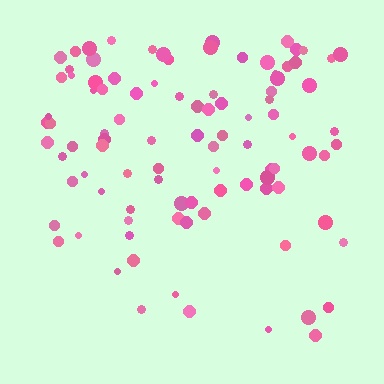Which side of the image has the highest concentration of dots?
The top.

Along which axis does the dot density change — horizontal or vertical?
Vertical.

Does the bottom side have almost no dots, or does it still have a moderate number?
Still a moderate number, just noticeably fewer than the top.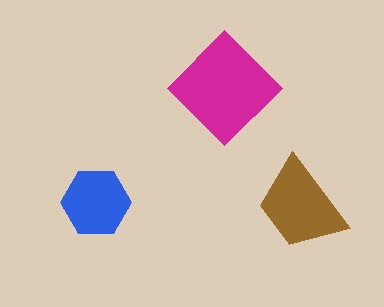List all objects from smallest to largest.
The blue hexagon, the brown trapezoid, the magenta diamond.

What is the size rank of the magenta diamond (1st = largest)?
1st.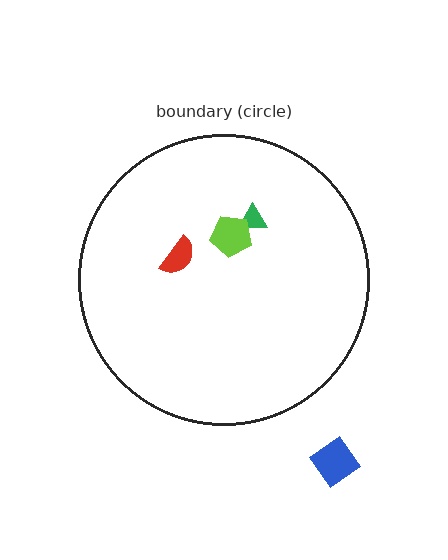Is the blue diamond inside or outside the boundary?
Outside.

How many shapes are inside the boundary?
3 inside, 1 outside.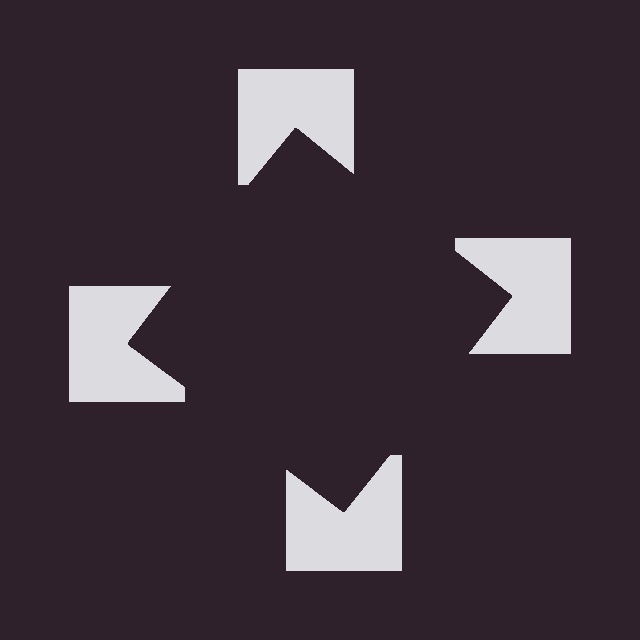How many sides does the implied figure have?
4 sides.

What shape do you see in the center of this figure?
An illusory square — its edges are inferred from the aligned wedge cuts in the notched squares, not physically drawn.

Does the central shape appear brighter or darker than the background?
It typically appears slightly darker than the background, even though no actual brightness change is drawn.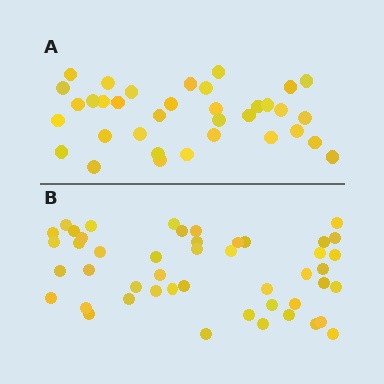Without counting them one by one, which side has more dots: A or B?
Region B (the bottom region) has more dots.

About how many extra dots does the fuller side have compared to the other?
Region B has roughly 12 or so more dots than region A.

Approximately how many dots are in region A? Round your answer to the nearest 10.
About 40 dots. (The exact count is 35, which rounds to 40.)